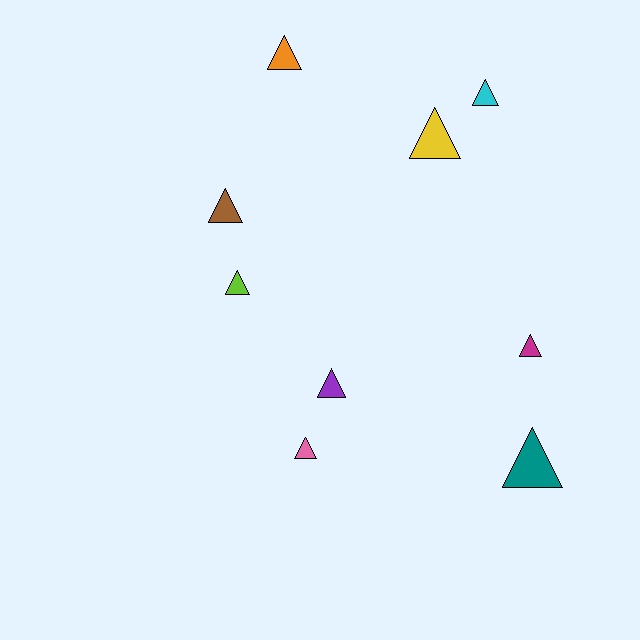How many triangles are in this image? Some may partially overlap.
There are 9 triangles.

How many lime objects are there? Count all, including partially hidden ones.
There is 1 lime object.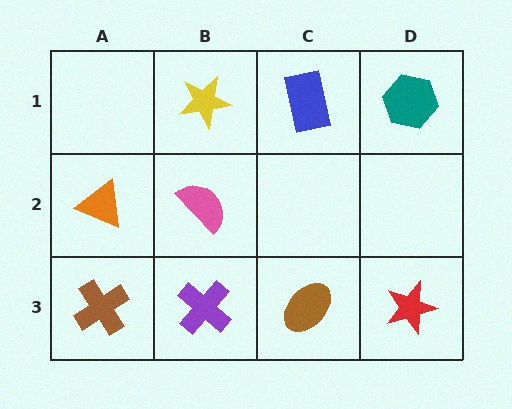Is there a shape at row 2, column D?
No, that cell is empty.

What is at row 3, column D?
A red star.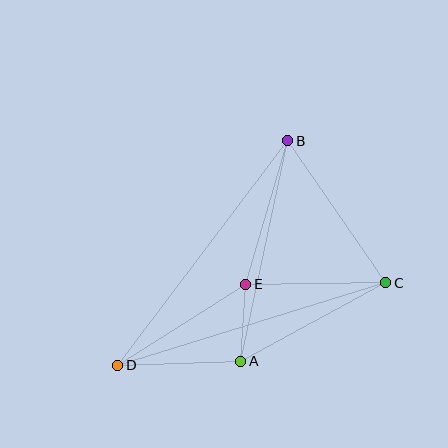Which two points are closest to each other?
Points A and E are closest to each other.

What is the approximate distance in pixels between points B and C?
The distance between B and C is approximately 172 pixels.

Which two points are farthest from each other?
Points B and D are farthest from each other.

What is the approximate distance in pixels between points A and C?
The distance between A and C is approximately 165 pixels.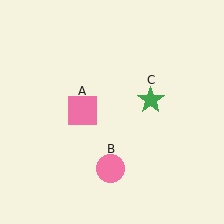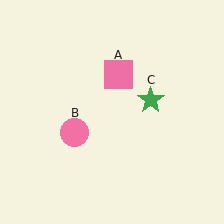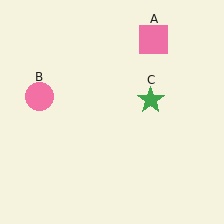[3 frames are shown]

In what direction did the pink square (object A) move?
The pink square (object A) moved up and to the right.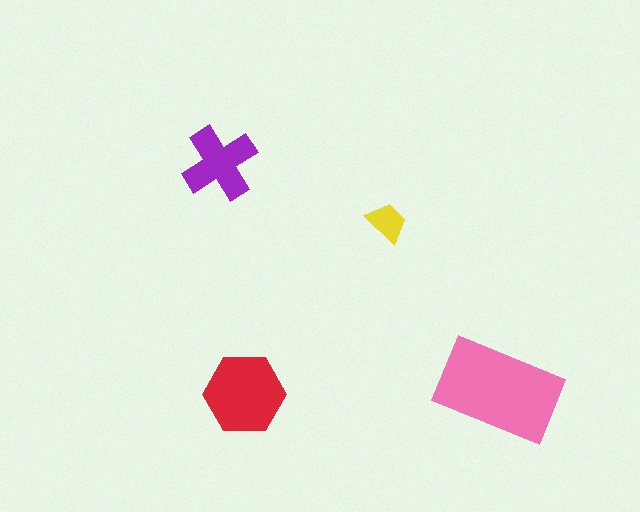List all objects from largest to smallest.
The pink rectangle, the red hexagon, the purple cross, the yellow trapezoid.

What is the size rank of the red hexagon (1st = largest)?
2nd.